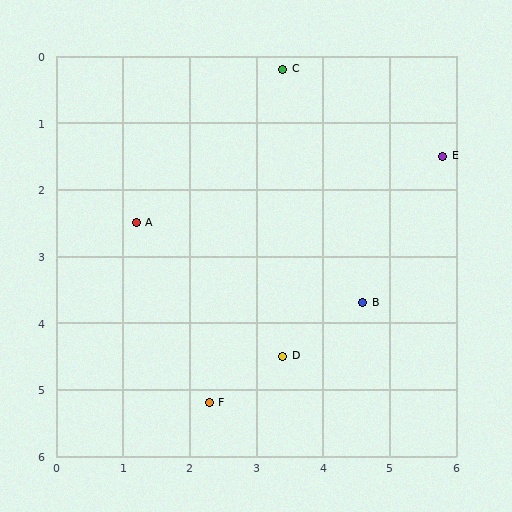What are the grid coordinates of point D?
Point D is at approximately (3.4, 4.5).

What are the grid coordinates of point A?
Point A is at approximately (1.2, 2.5).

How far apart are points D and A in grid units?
Points D and A are about 3.0 grid units apart.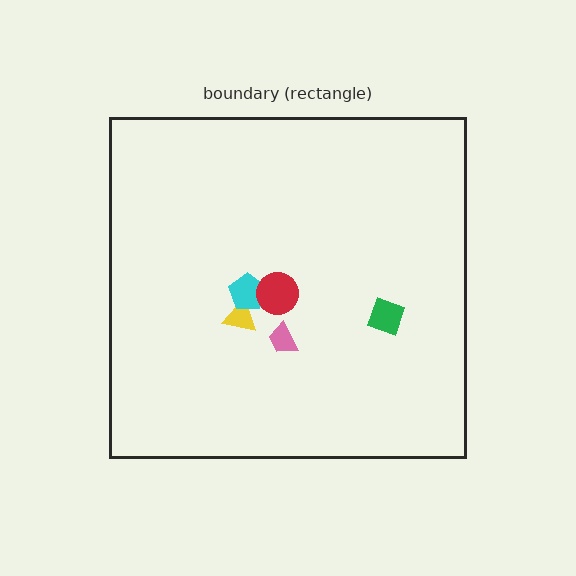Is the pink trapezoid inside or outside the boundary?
Inside.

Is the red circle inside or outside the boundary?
Inside.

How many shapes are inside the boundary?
5 inside, 0 outside.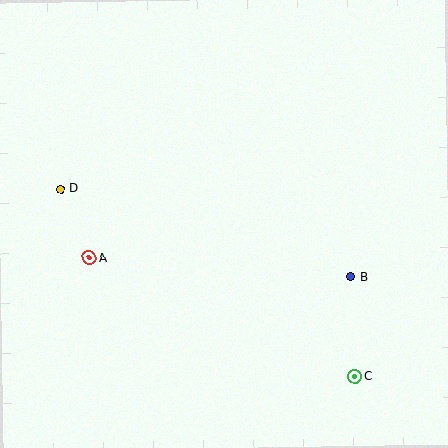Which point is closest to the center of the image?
Point B at (351, 277) is closest to the center.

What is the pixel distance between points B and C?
The distance between B and C is 99 pixels.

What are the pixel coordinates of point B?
Point B is at (351, 277).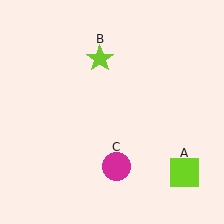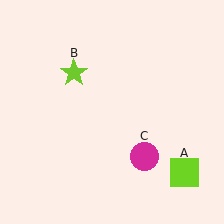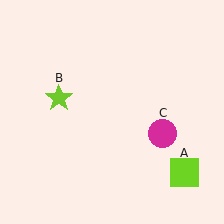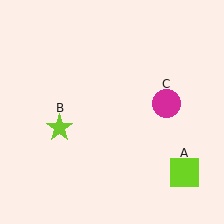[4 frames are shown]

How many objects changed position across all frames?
2 objects changed position: lime star (object B), magenta circle (object C).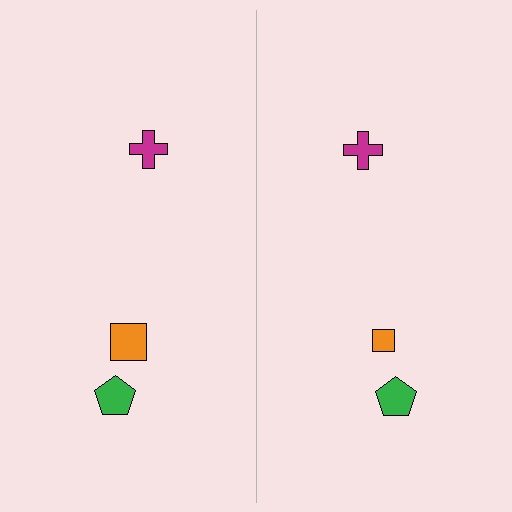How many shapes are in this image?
There are 6 shapes in this image.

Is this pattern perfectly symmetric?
No, the pattern is not perfectly symmetric. The orange square on the right side has a different size than its mirror counterpart.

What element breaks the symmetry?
The orange square on the right side has a different size than its mirror counterpart.